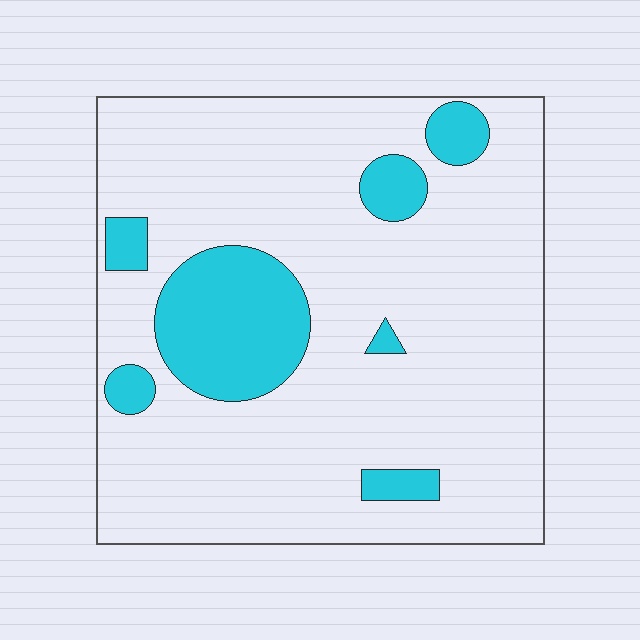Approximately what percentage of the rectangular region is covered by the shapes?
Approximately 15%.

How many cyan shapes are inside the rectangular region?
7.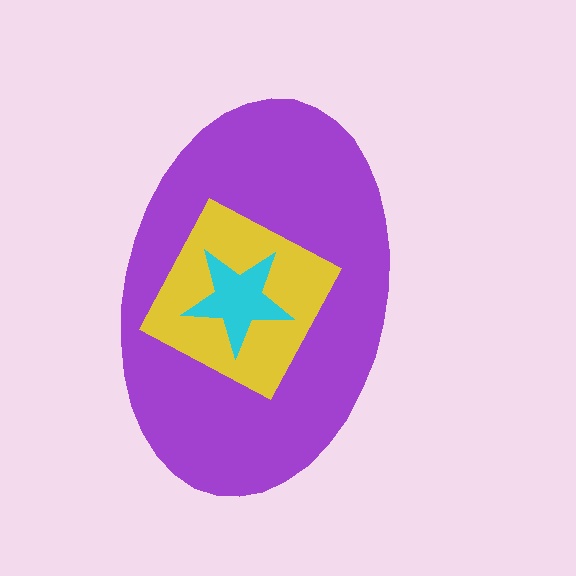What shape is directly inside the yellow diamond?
The cyan star.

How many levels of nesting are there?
3.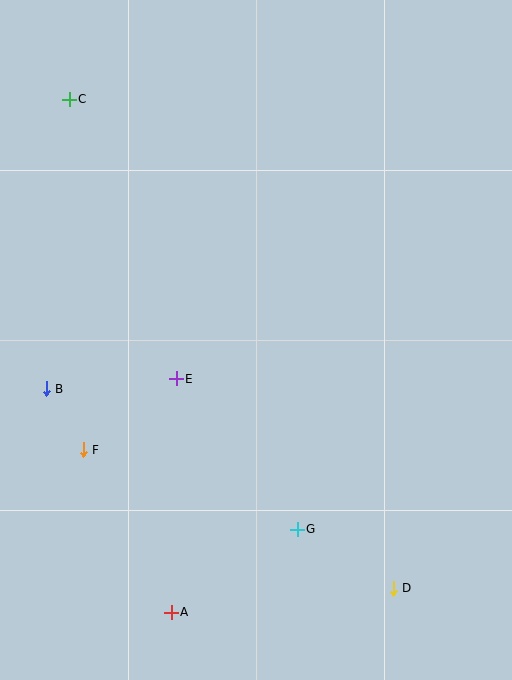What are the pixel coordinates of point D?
Point D is at (393, 588).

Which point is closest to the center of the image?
Point E at (176, 379) is closest to the center.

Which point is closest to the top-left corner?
Point C is closest to the top-left corner.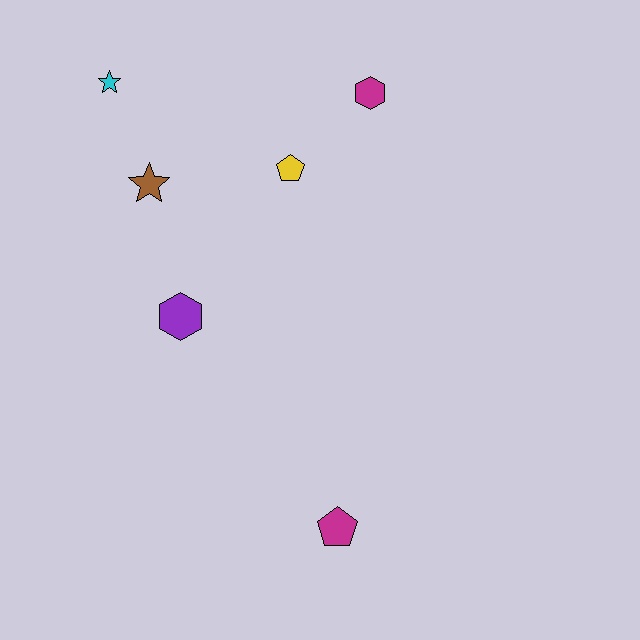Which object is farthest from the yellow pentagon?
The magenta pentagon is farthest from the yellow pentagon.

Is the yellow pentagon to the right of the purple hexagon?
Yes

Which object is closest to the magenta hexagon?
The yellow pentagon is closest to the magenta hexagon.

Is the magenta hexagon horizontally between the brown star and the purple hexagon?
No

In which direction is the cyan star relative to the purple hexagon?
The cyan star is above the purple hexagon.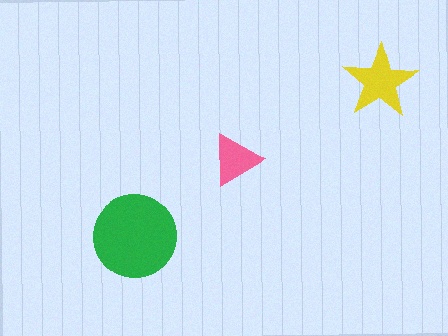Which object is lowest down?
The green circle is bottommost.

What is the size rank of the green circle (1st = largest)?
1st.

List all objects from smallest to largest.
The pink triangle, the yellow star, the green circle.